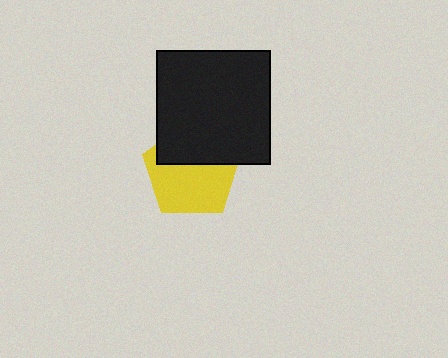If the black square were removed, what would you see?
You would see the complete yellow pentagon.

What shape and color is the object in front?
The object in front is a black square.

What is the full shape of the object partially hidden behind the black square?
The partially hidden object is a yellow pentagon.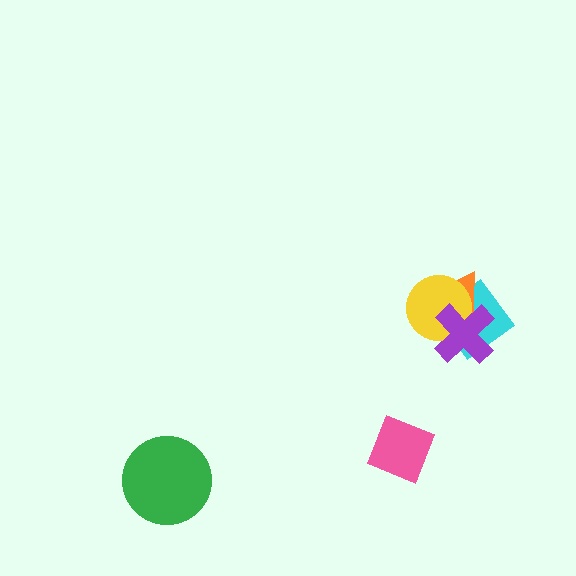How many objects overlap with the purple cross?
3 objects overlap with the purple cross.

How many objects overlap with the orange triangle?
3 objects overlap with the orange triangle.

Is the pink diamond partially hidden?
No, no other shape covers it.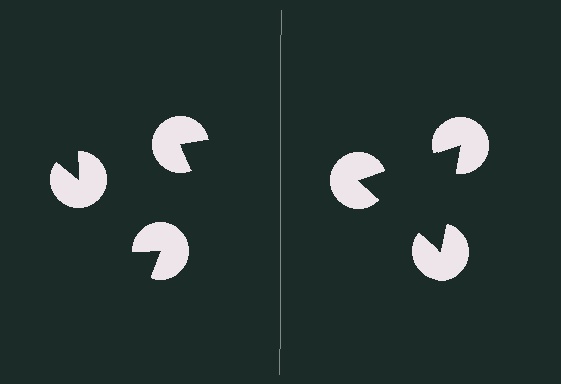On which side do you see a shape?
An illusory triangle appears on the right side. On the left side the wedge cuts are rotated, so no coherent shape forms.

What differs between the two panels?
The pac-man discs are positioned identically on both sides; only the wedge orientations differ. On the right they align to a triangle; on the left they are misaligned.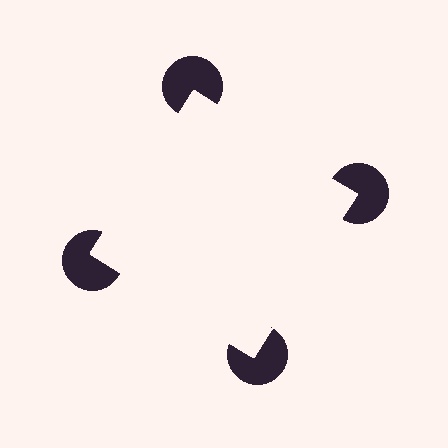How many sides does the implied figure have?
4 sides.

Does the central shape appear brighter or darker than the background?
It typically appears slightly brighter than the background, even though no actual brightness change is drawn.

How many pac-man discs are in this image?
There are 4 — one at each vertex of the illusory square.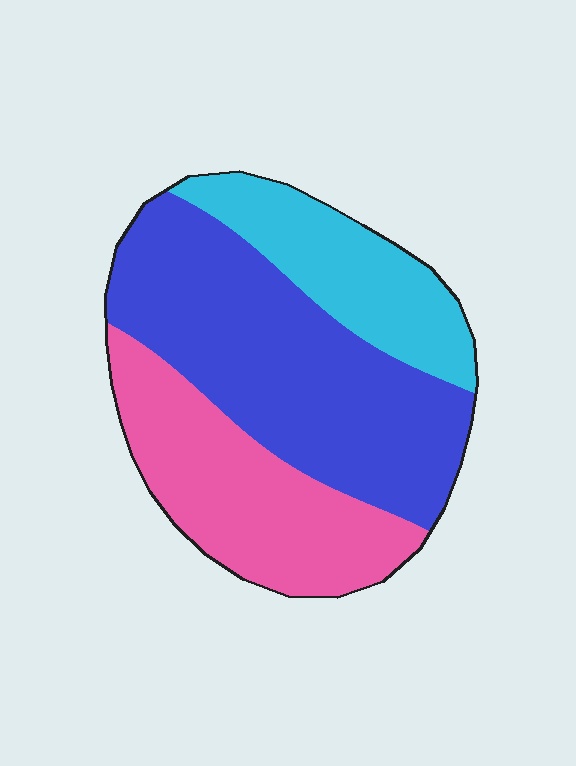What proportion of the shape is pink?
Pink covers 31% of the shape.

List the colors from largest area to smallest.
From largest to smallest: blue, pink, cyan.